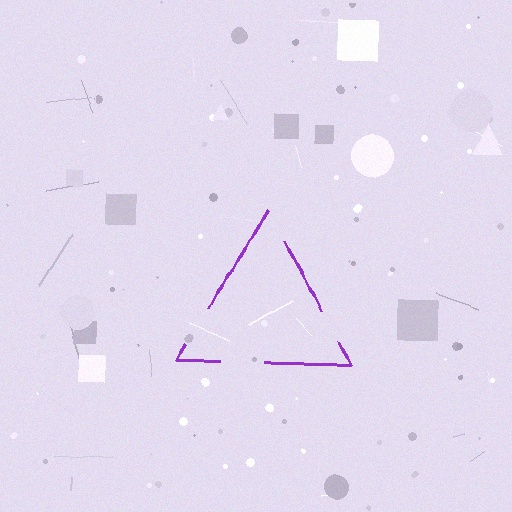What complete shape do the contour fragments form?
The contour fragments form a triangle.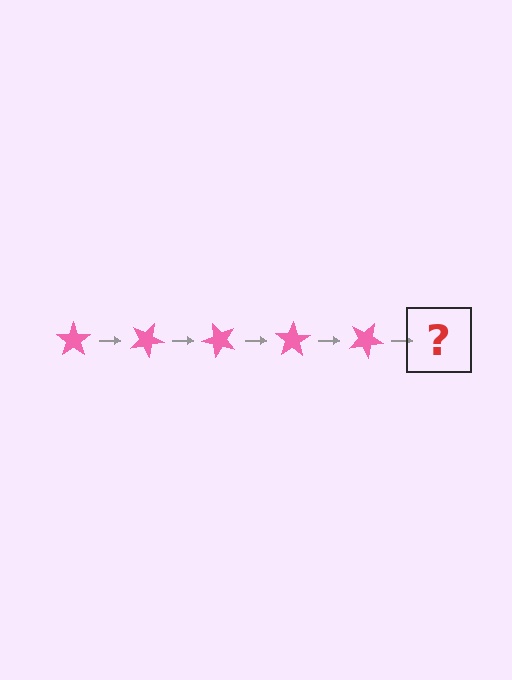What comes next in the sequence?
The next element should be a pink star rotated 125 degrees.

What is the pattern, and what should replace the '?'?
The pattern is that the star rotates 25 degrees each step. The '?' should be a pink star rotated 125 degrees.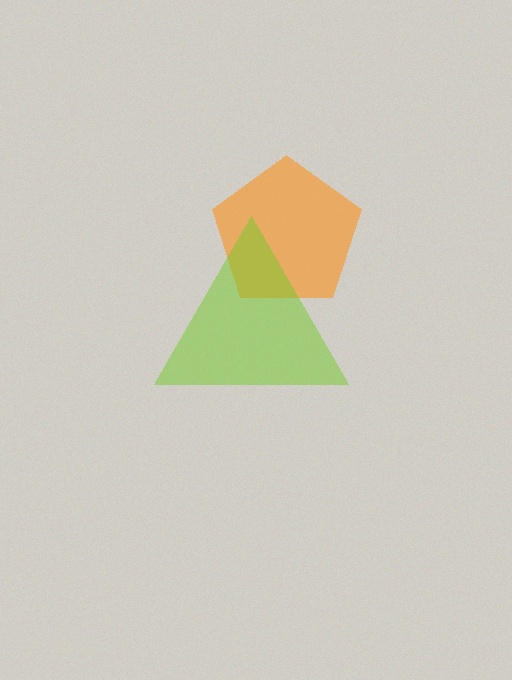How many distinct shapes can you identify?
There are 2 distinct shapes: an orange pentagon, a lime triangle.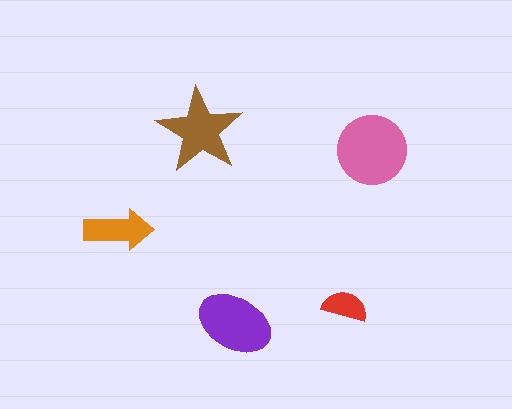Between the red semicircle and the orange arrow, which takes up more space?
The orange arrow.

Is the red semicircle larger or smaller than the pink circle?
Smaller.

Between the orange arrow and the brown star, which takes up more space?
The brown star.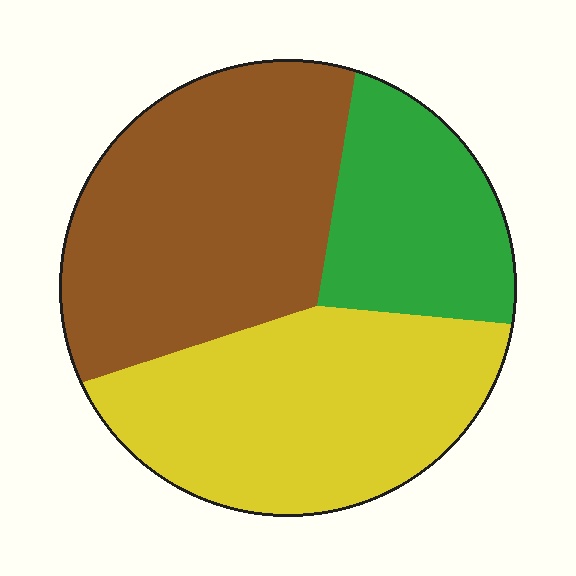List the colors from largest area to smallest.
From largest to smallest: brown, yellow, green.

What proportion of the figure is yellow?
Yellow covers around 40% of the figure.